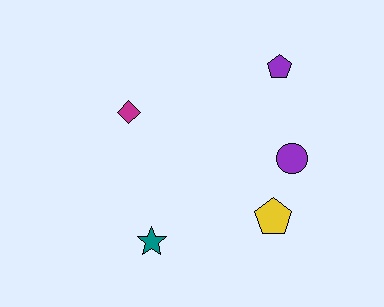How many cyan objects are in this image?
There are no cyan objects.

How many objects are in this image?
There are 5 objects.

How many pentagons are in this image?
There are 2 pentagons.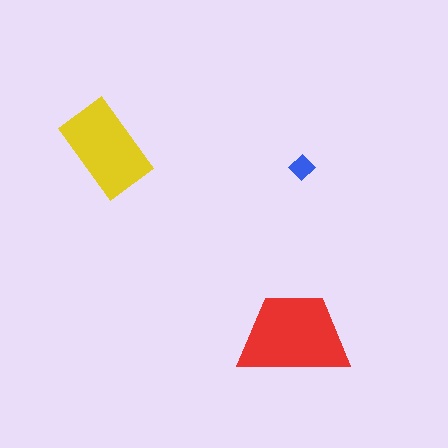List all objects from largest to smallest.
The red trapezoid, the yellow rectangle, the blue diamond.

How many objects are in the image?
There are 3 objects in the image.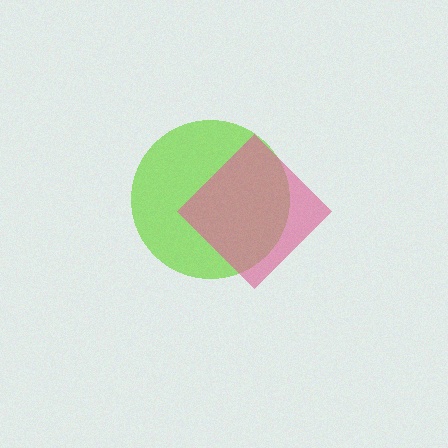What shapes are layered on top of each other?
The layered shapes are: a lime circle, a pink diamond.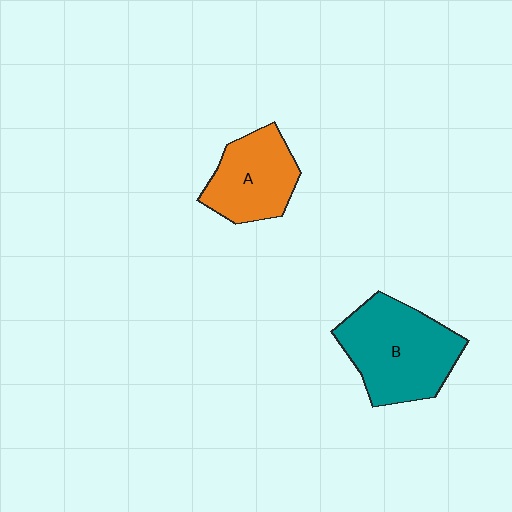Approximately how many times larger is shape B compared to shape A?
Approximately 1.4 times.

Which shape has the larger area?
Shape B (teal).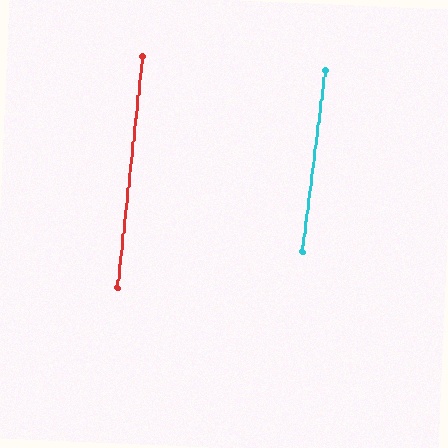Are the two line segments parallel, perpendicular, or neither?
Parallel — their directions differ by only 1.0°.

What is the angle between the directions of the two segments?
Approximately 1 degree.